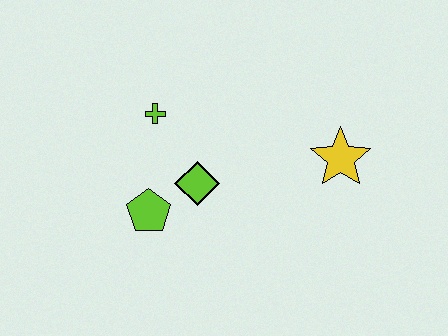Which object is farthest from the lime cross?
The yellow star is farthest from the lime cross.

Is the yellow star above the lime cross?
No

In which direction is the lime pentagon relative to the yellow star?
The lime pentagon is to the left of the yellow star.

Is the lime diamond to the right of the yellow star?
No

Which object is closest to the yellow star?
The lime diamond is closest to the yellow star.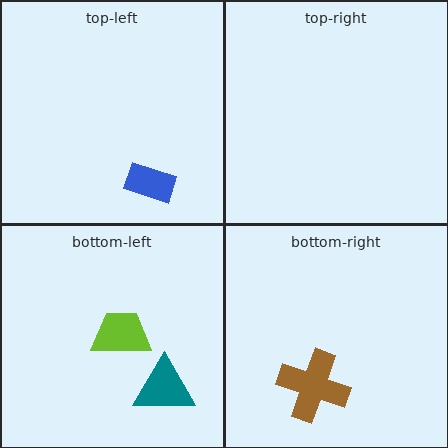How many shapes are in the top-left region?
1.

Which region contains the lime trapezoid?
The bottom-left region.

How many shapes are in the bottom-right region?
1.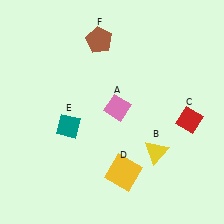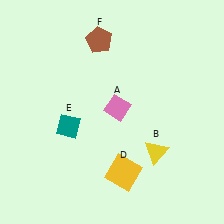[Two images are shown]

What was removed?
The red diamond (C) was removed in Image 2.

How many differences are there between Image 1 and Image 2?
There is 1 difference between the two images.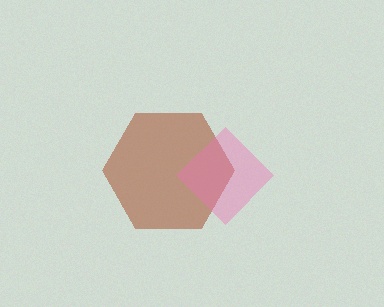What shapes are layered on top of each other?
The layered shapes are: a brown hexagon, a pink diamond.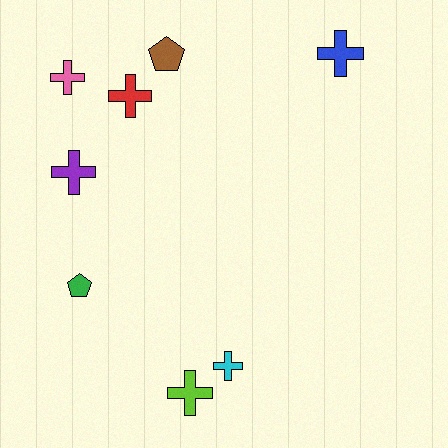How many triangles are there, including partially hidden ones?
There are no triangles.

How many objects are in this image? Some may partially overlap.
There are 8 objects.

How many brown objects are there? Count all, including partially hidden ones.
There is 1 brown object.